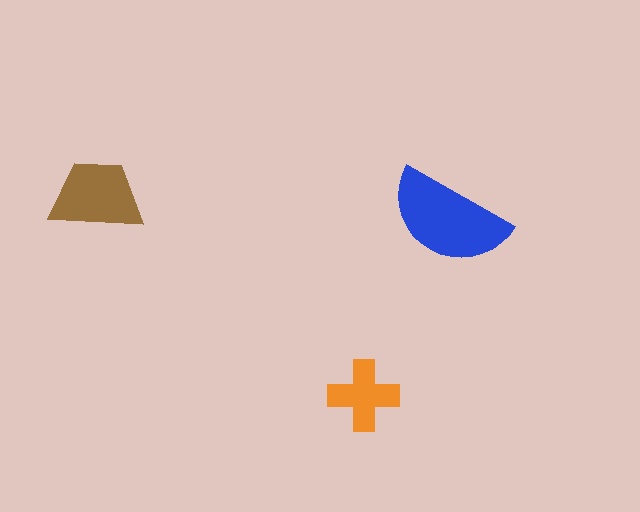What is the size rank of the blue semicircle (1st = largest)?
1st.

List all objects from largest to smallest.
The blue semicircle, the brown trapezoid, the orange cross.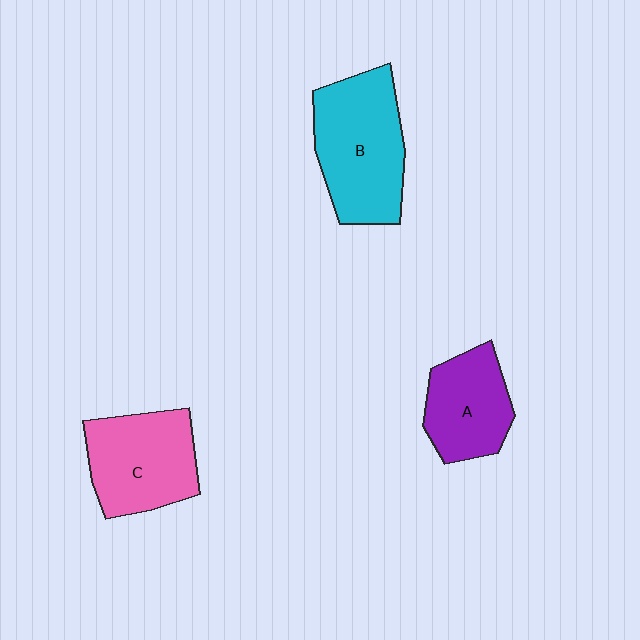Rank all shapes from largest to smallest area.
From largest to smallest: B (cyan), C (pink), A (purple).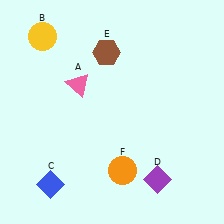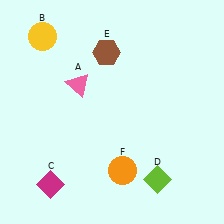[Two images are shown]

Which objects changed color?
C changed from blue to magenta. D changed from purple to lime.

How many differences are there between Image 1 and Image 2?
There are 2 differences between the two images.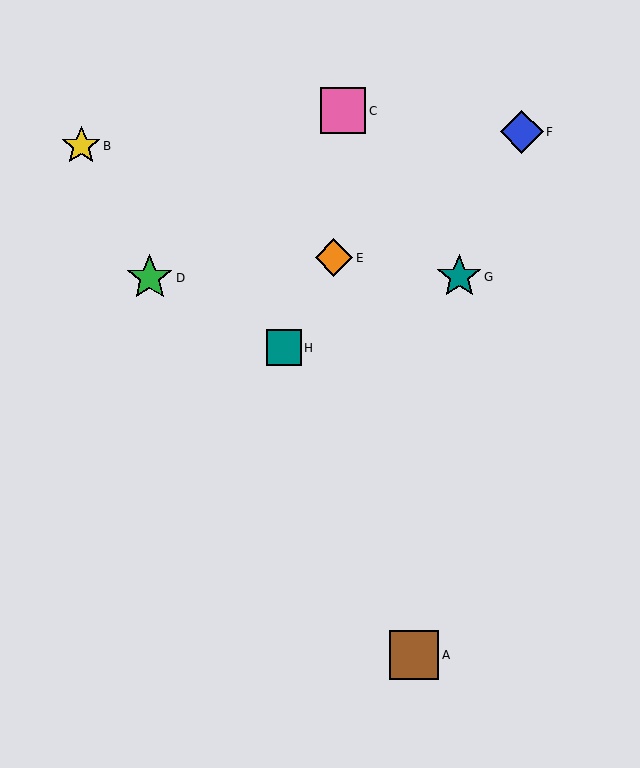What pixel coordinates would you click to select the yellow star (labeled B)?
Click at (81, 146) to select the yellow star B.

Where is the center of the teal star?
The center of the teal star is at (459, 277).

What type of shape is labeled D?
Shape D is a green star.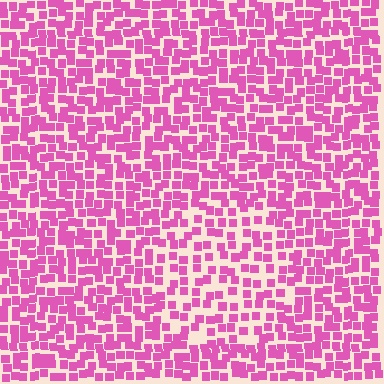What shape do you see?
I see a circle.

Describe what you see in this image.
The image contains small pink elements arranged at two different densities. A circle-shaped region is visible where the elements are less densely packed than the surrounding area.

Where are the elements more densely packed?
The elements are more densely packed outside the circle boundary.